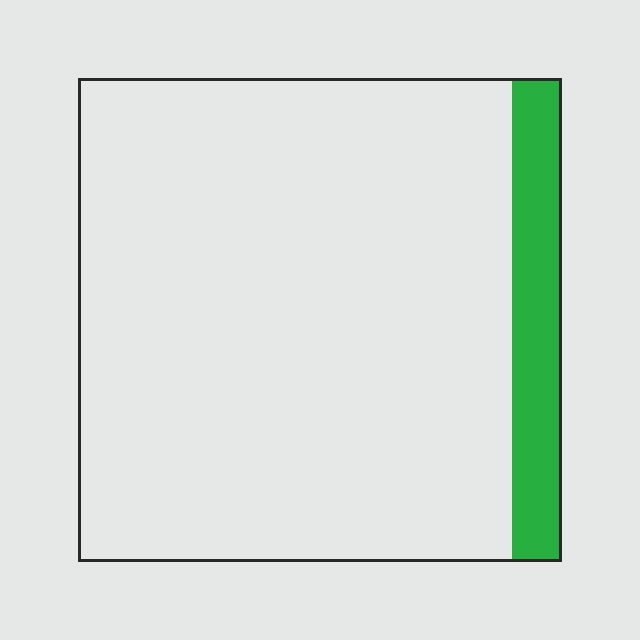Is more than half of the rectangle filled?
No.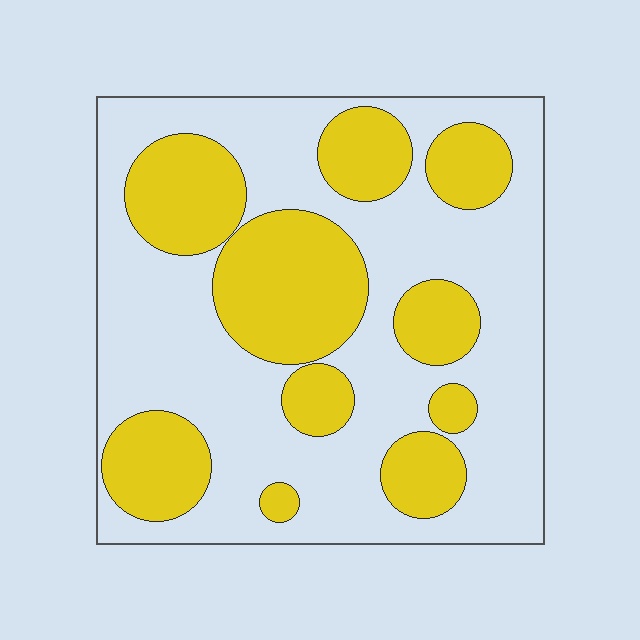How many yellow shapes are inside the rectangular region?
10.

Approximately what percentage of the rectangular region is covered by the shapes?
Approximately 35%.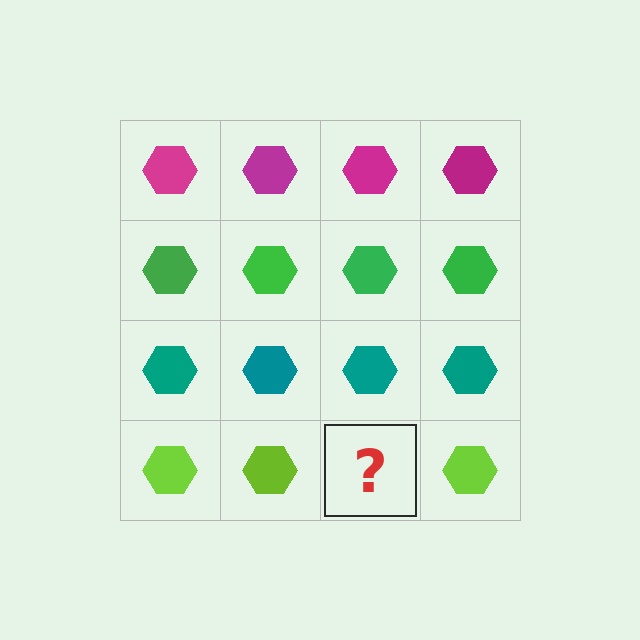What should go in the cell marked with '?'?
The missing cell should contain a lime hexagon.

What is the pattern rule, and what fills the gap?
The rule is that each row has a consistent color. The gap should be filled with a lime hexagon.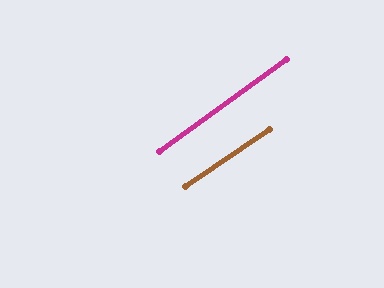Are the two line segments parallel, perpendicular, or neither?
Parallel — their directions differ by only 1.5°.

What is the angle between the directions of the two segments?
Approximately 1 degree.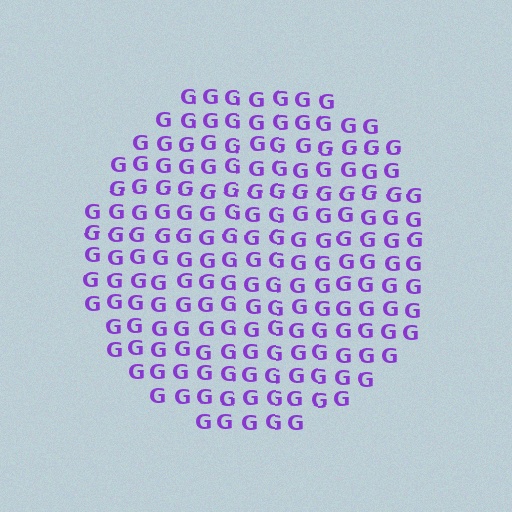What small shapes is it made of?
It is made of small letter G's.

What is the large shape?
The large shape is a circle.